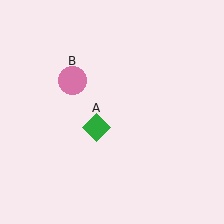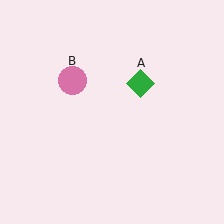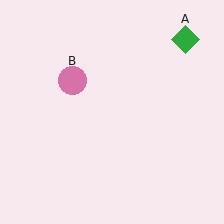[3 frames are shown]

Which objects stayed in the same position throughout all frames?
Pink circle (object B) remained stationary.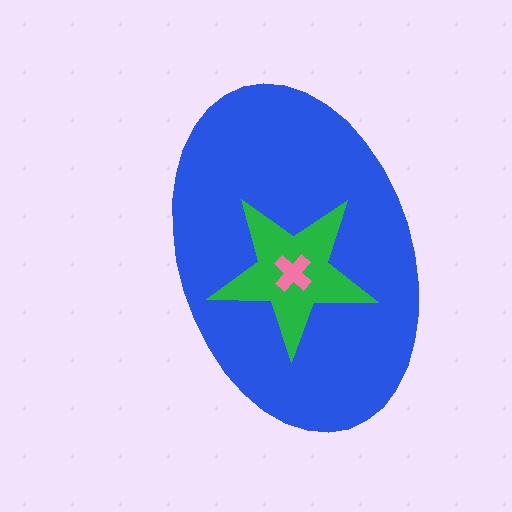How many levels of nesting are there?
3.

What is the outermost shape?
The blue ellipse.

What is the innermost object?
The pink cross.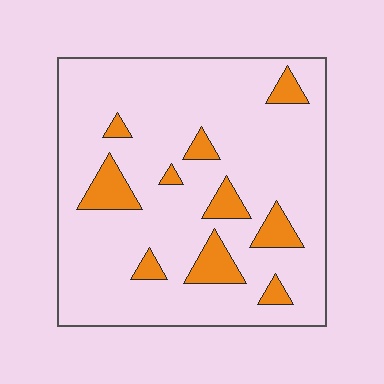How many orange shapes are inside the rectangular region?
10.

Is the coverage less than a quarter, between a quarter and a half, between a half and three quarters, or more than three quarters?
Less than a quarter.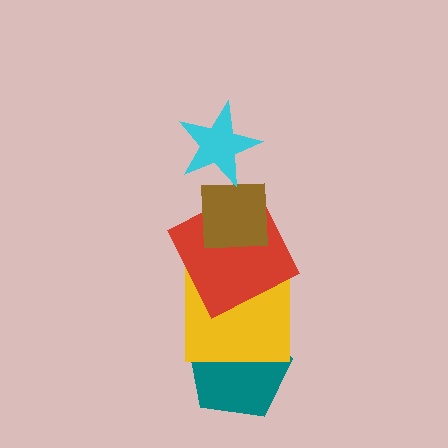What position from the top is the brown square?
The brown square is 2nd from the top.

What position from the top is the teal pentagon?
The teal pentagon is 5th from the top.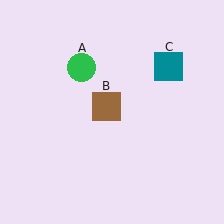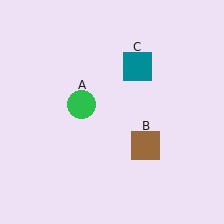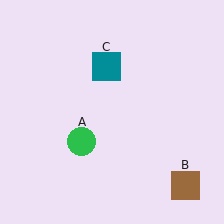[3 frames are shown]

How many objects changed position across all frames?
3 objects changed position: green circle (object A), brown square (object B), teal square (object C).